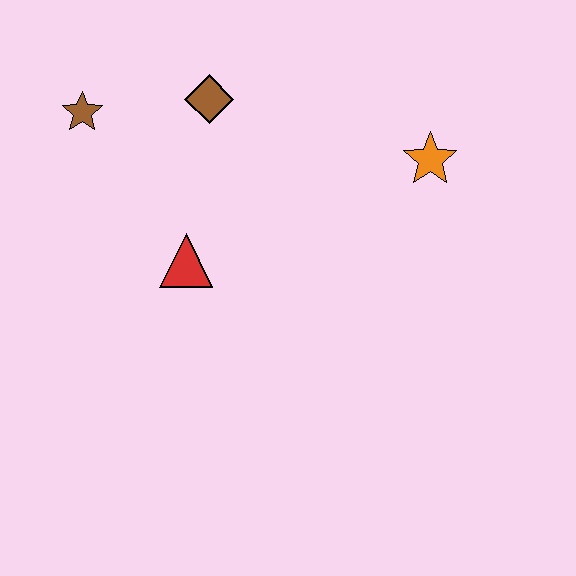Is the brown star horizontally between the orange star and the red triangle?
No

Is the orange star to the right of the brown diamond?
Yes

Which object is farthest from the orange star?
The brown star is farthest from the orange star.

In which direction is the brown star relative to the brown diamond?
The brown star is to the left of the brown diamond.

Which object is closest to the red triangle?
The brown diamond is closest to the red triangle.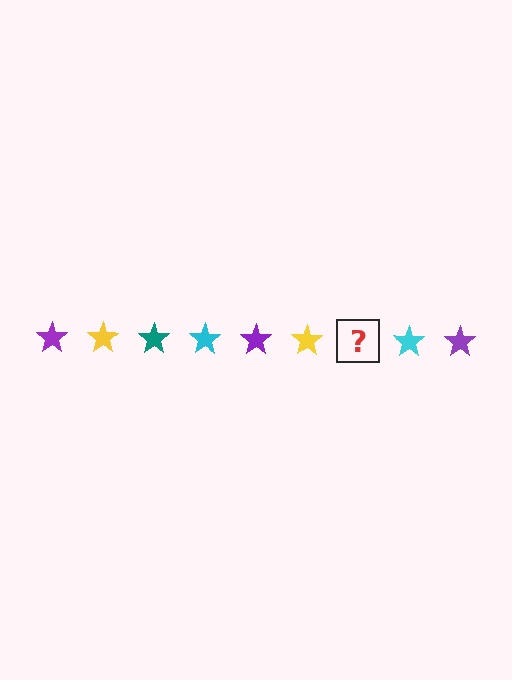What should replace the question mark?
The question mark should be replaced with a teal star.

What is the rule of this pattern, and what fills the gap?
The rule is that the pattern cycles through purple, yellow, teal, cyan stars. The gap should be filled with a teal star.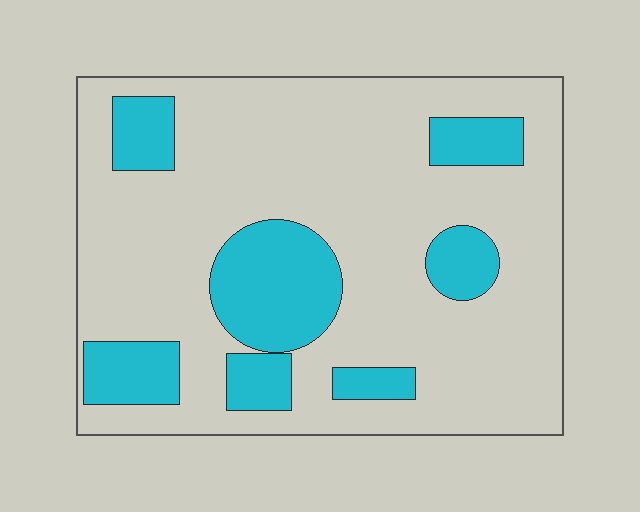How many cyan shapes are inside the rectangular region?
7.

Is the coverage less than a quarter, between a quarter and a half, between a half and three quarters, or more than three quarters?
Less than a quarter.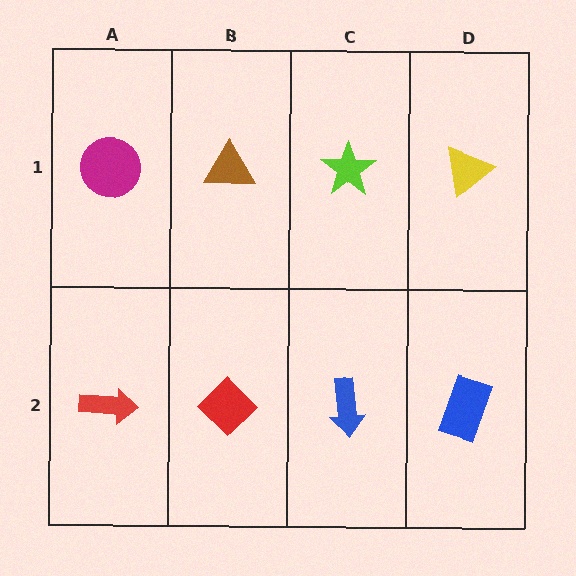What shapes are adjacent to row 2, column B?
A brown triangle (row 1, column B), a red arrow (row 2, column A), a blue arrow (row 2, column C).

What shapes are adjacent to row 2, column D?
A yellow triangle (row 1, column D), a blue arrow (row 2, column C).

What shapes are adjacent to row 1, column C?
A blue arrow (row 2, column C), a brown triangle (row 1, column B), a yellow triangle (row 1, column D).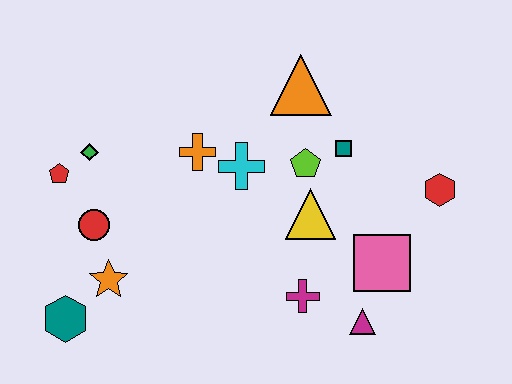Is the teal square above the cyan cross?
Yes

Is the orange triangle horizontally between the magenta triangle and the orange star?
Yes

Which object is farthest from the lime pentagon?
The teal hexagon is farthest from the lime pentagon.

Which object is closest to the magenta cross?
The magenta triangle is closest to the magenta cross.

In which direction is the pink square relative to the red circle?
The pink square is to the right of the red circle.